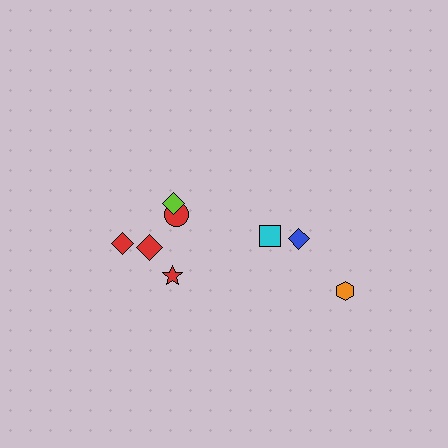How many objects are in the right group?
There are 3 objects.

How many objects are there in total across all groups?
There are 8 objects.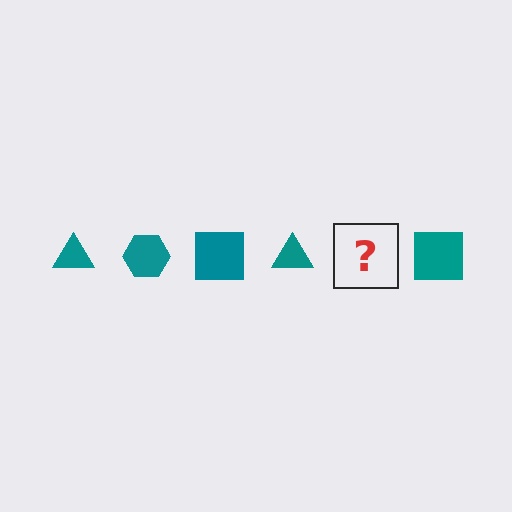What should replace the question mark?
The question mark should be replaced with a teal hexagon.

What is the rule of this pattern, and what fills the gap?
The rule is that the pattern cycles through triangle, hexagon, square shapes in teal. The gap should be filled with a teal hexagon.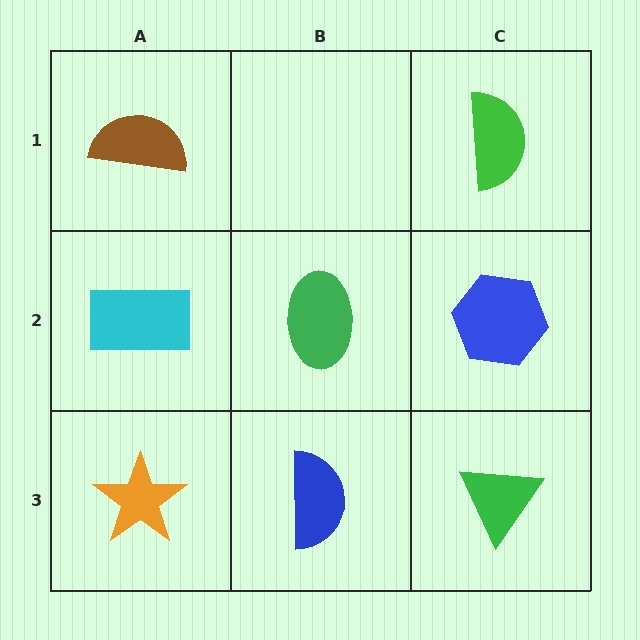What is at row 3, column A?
An orange star.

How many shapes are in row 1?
2 shapes.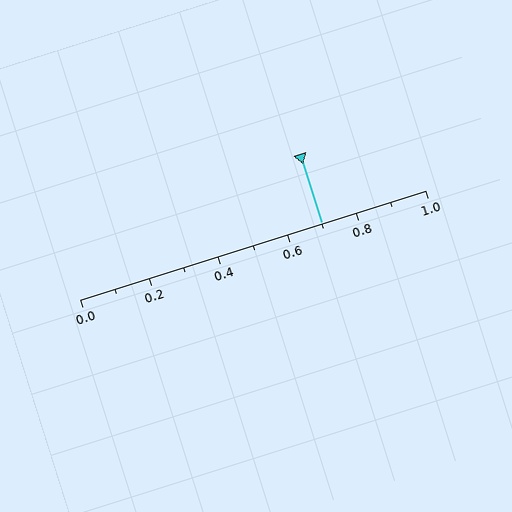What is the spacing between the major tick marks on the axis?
The major ticks are spaced 0.2 apart.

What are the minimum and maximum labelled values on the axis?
The axis runs from 0.0 to 1.0.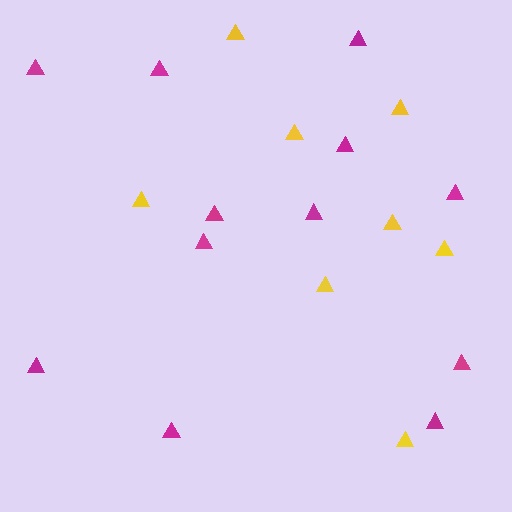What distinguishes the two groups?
There are 2 groups: one group of yellow triangles (8) and one group of magenta triangles (12).